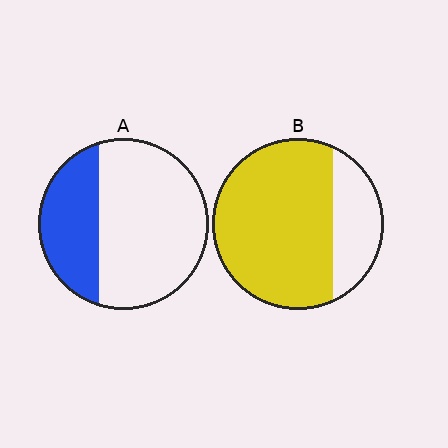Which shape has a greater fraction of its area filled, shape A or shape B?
Shape B.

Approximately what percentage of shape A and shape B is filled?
A is approximately 30% and B is approximately 75%.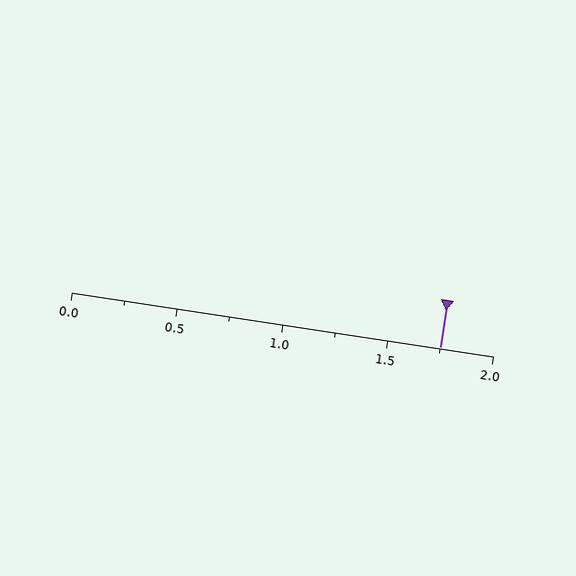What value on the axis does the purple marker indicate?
The marker indicates approximately 1.75.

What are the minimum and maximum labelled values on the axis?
The axis runs from 0.0 to 2.0.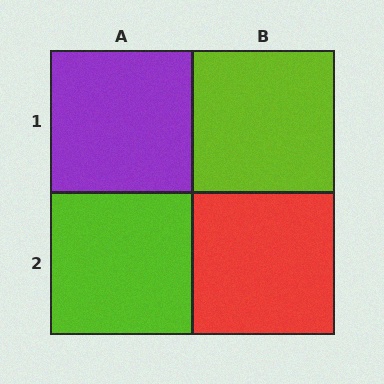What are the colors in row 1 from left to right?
Purple, lime.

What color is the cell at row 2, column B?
Red.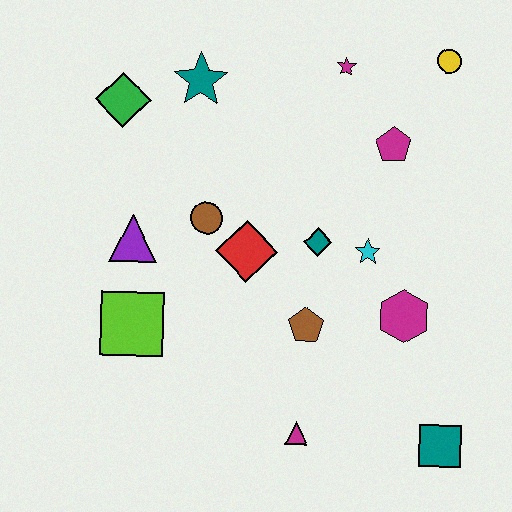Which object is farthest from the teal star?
The teal square is farthest from the teal star.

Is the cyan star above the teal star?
No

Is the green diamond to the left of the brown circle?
Yes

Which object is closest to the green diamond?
The teal star is closest to the green diamond.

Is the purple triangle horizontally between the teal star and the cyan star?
No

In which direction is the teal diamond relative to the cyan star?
The teal diamond is to the left of the cyan star.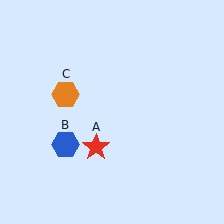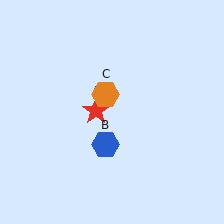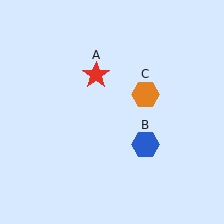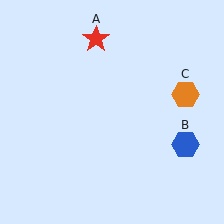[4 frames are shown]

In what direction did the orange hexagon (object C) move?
The orange hexagon (object C) moved right.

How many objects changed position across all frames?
3 objects changed position: red star (object A), blue hexagon (object B), orange hexagon (object C).